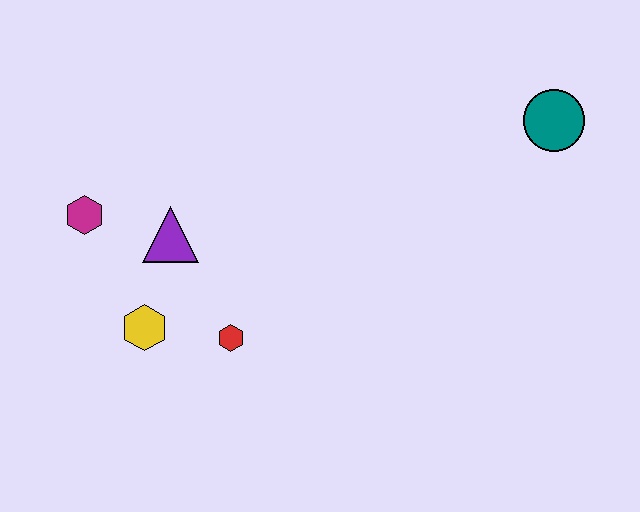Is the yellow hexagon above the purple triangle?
No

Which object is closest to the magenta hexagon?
The purple triangle is closest to the magenta hexagon.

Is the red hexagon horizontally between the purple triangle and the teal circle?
Yes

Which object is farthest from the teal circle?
The magenta hexagon is farthest from the teal circle.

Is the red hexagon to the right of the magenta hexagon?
Yes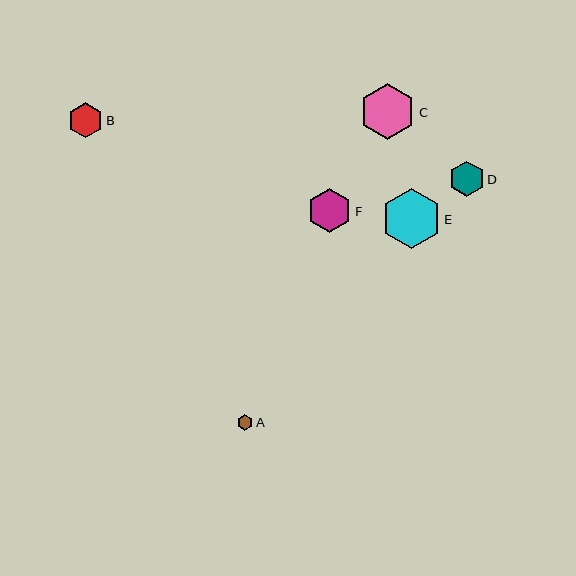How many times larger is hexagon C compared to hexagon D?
Hexagon C is approximately 1.6 times the size of hexagon D.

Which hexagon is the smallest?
Hexagon A is the smallest with a size of approximately 16 pixels.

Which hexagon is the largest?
Hexagon E is the largest with a size of approximately 60 pixels.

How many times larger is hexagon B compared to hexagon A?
Hexagon B is approximately 2.2 times the size of hexagon A.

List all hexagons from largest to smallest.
From largest to smallest: E, C, F, B, D, A.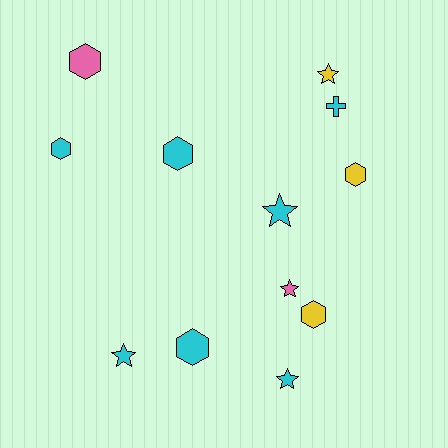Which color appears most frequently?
Cyan, with 7 objects.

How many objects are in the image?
There are 12 objects.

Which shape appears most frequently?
Hexagon, with 6 objects.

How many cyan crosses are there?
There is 1 cyan cross.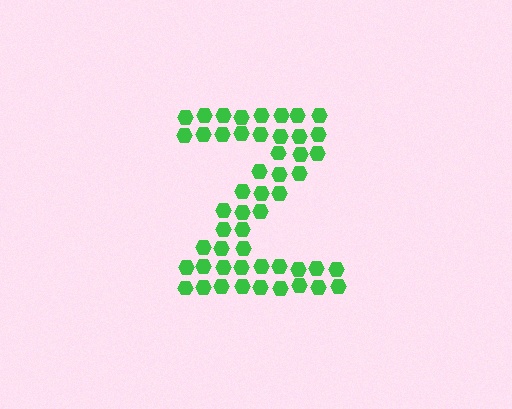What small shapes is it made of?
It is made of small hexagons.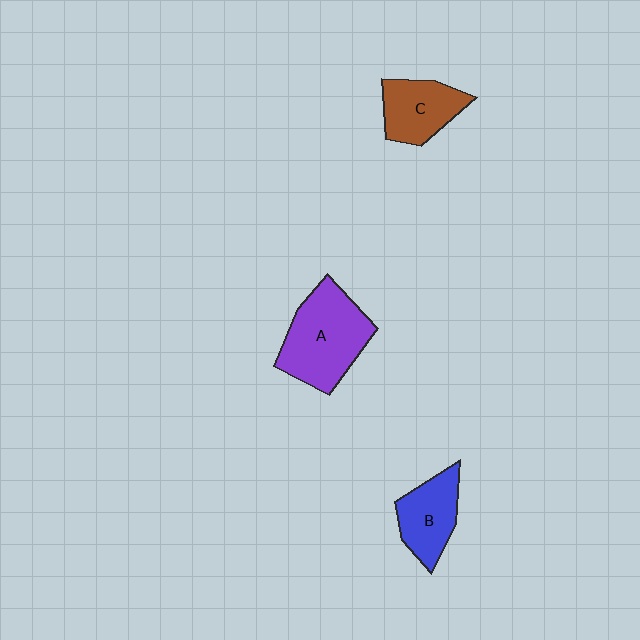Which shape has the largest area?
Shape A (purple).